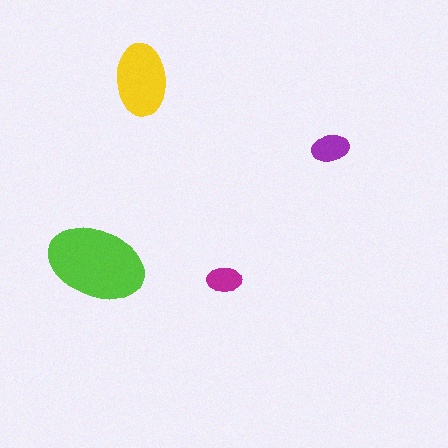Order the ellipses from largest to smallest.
the lime one, the yellow one, the purple one, the magenta one.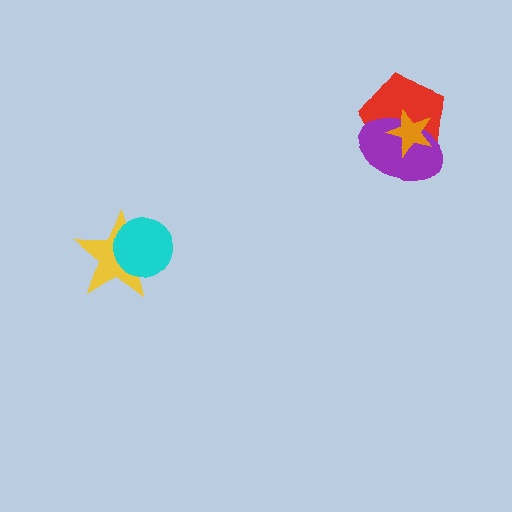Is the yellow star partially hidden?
Yes, it is partially covered by another shape.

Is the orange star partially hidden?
No, no other shape covers it.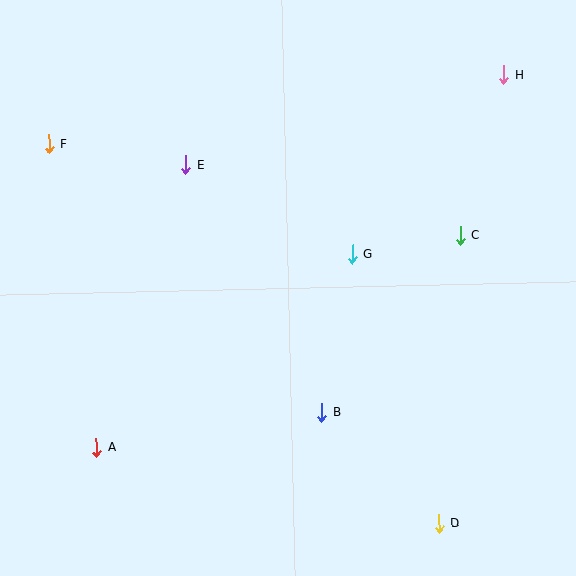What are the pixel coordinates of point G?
Point G is at (353, 254).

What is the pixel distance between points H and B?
The distance between H and B is 384 pixels.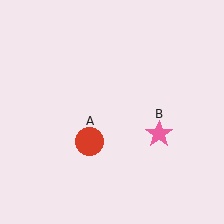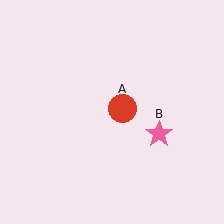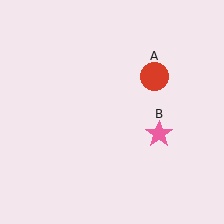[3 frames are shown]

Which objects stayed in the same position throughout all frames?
Pink star (object B) remained stationary.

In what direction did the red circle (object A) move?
The red circle (object A) moved up and to the right.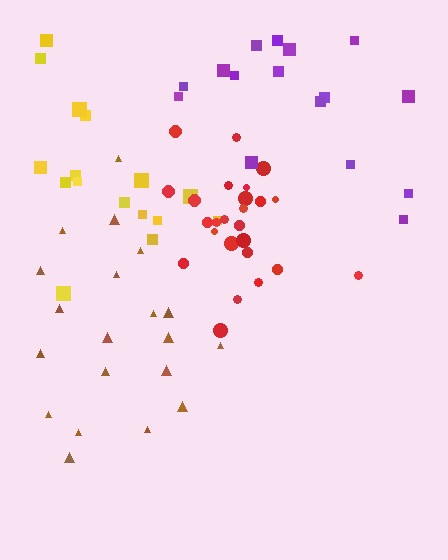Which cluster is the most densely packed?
Red.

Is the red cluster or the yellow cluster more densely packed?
Red.